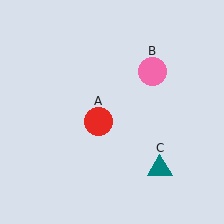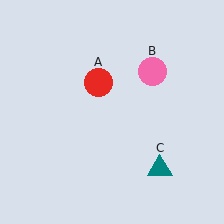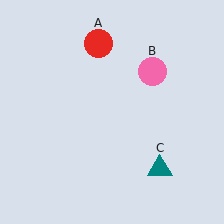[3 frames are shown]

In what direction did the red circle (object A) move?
The red circle (object A) moved up.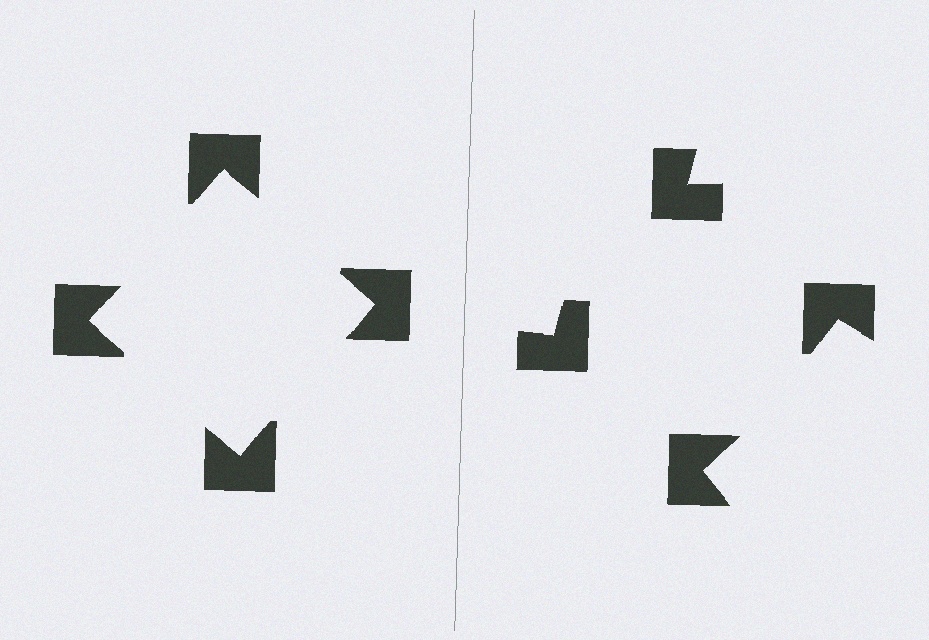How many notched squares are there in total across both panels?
8 — 4 on each side.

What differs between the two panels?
The notched squares are positioned identically on both sides; only the wedge orientations differ. On the left they align to a square; on the right they are misaligned.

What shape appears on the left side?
An illusory square.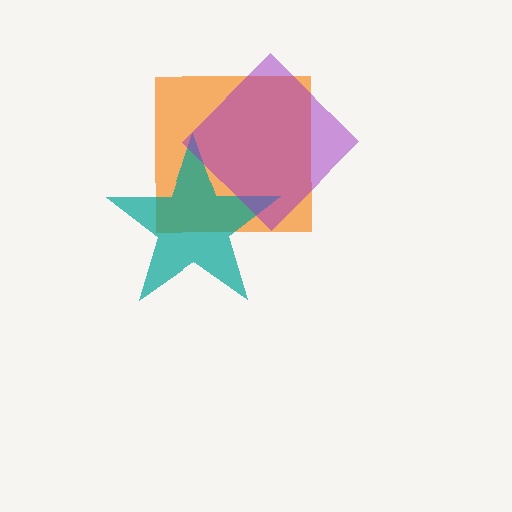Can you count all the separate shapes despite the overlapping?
Yes, there are 3 separate shapes.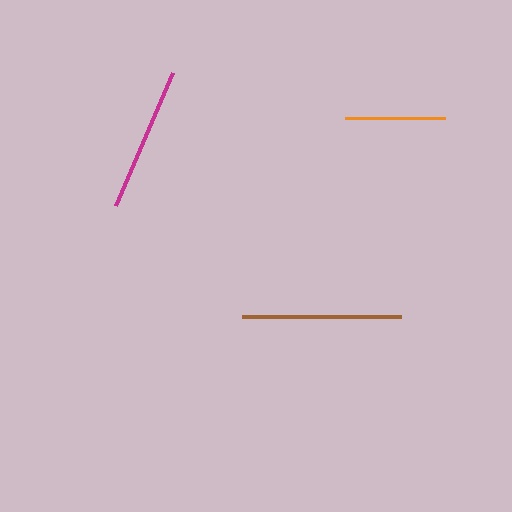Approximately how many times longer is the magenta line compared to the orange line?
The magenta line is approximately 1.4 times the length of the orange line.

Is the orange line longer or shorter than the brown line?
The brown line is longer than the orange line.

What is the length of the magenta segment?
The magenta segment is approximately 145 pixels long.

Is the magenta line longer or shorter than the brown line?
The brown line is longer than the magenta line.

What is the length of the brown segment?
The brown segment is approximately 159 pixels long.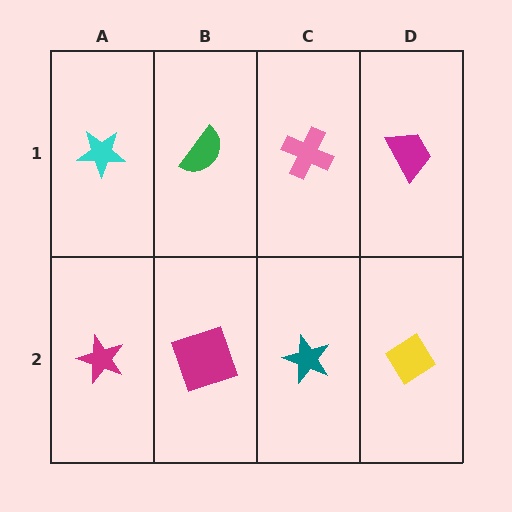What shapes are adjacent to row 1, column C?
A teal star (row 2, column C), a green semicircle (row 1, column B), a magenta trapezoid (row 1, column D).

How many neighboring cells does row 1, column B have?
3.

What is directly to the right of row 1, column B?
A pink cross.